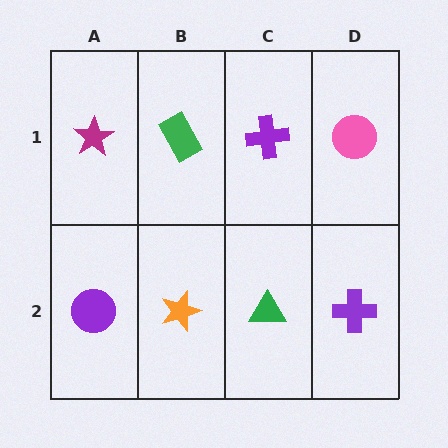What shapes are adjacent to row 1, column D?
A purple cross (row 2, column D), a purple cross (row 1, column C).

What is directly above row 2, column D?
A pink circle.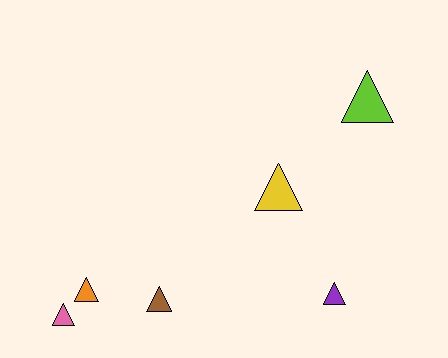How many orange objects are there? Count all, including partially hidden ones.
There is 1 orange object.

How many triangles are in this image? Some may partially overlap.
There are 6 triangles.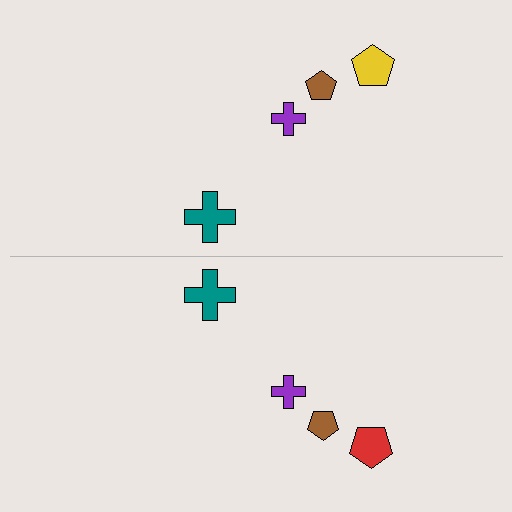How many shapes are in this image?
There are 8 shapes in this image.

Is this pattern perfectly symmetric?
No, the pattern is not perfectly symmetric. The red pentagon on the bottom side breaks the symmetry — its mirror counterpart is yellow.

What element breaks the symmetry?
The red pentagon on the bottom side breaks the symmetry — its mirror counterpart is yellow.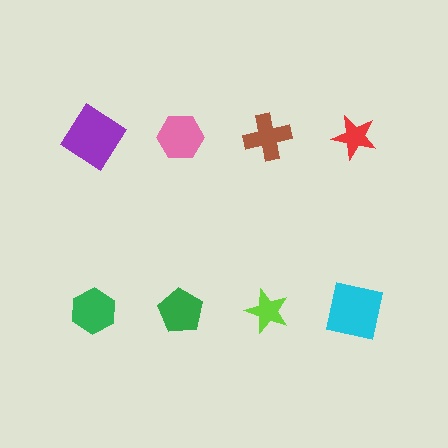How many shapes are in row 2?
4 shapes.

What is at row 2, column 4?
A cyan square.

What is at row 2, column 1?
A green hexagon.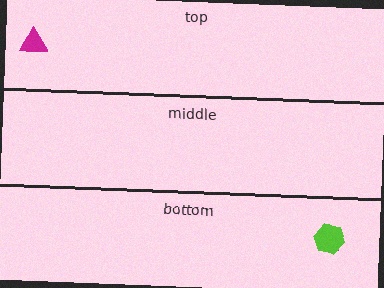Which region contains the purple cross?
The bottom region.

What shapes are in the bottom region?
The purple cross, the lime hexagon.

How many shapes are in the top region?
1.